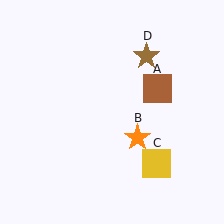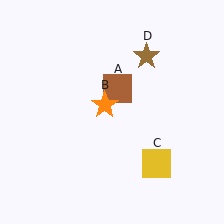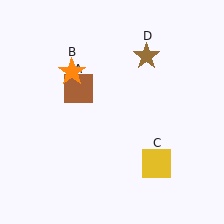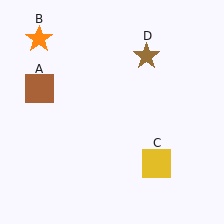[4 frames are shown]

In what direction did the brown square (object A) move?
The brown square (object A) moved left.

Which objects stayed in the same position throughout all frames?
Yellow square (object C) and brown star (object D) remained stationary.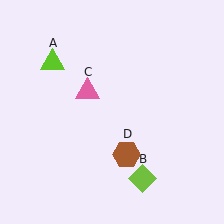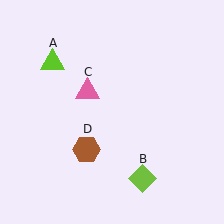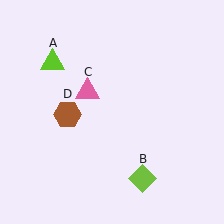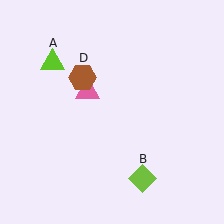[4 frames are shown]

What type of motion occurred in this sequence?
The brown hexagon (object D) rotated clockwise around the center of the scene.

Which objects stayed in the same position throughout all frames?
Lime triangle (object A) and lime diamond (object B) and pink triangle (object C) remained stationary.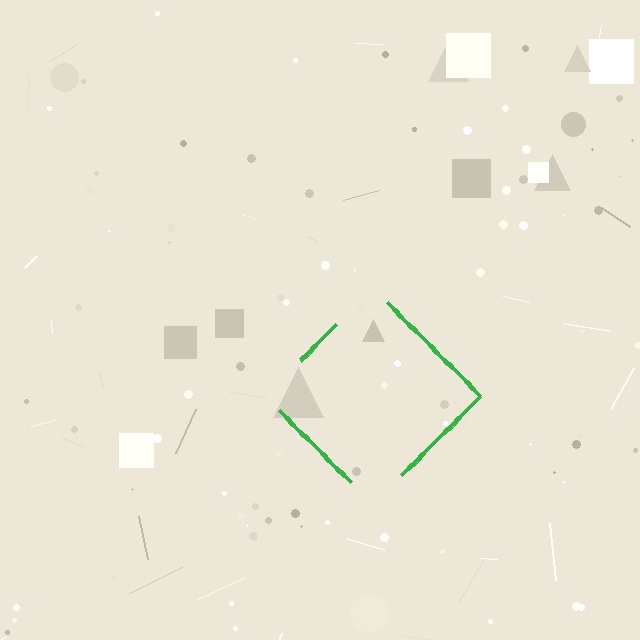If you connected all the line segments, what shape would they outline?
They would outline a diamond.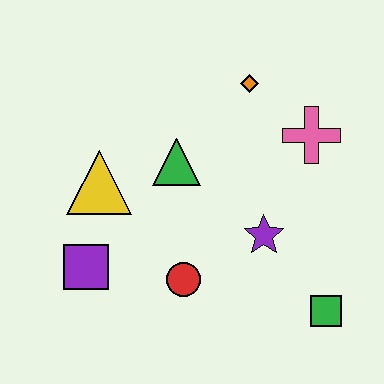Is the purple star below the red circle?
No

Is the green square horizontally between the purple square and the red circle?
No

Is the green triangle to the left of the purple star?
Yes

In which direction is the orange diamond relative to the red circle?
The orange diamond is above the red circle.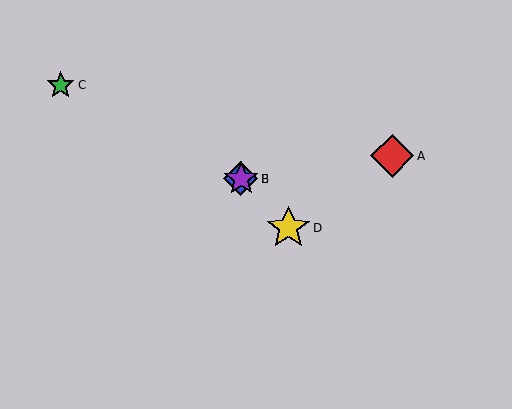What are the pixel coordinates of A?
Object A is at (392, 156).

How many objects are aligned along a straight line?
3 objects (B, D, E) are aligned along a straight line.